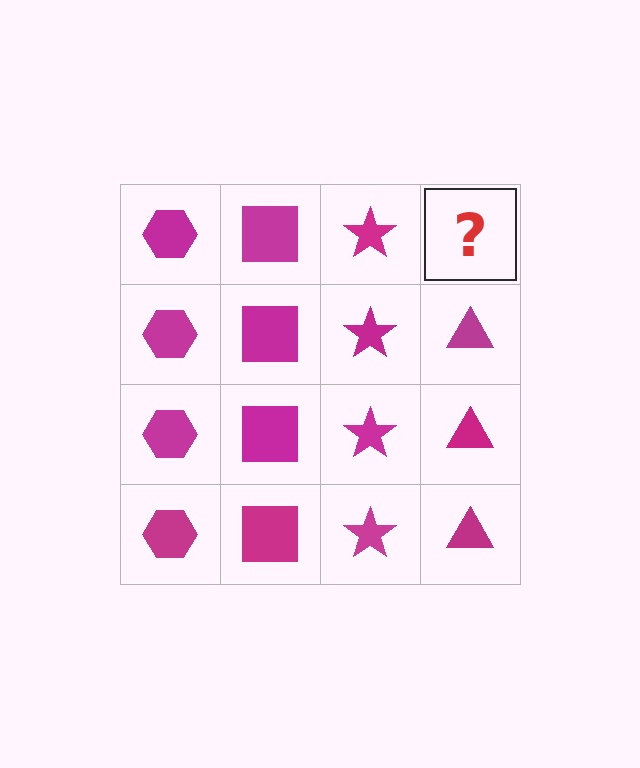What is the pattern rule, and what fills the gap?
The rule is that each column has a consistent shape. The gap should be filled with a magenta triangle.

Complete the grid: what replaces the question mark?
The question mark should be replaced with a magenta triangle.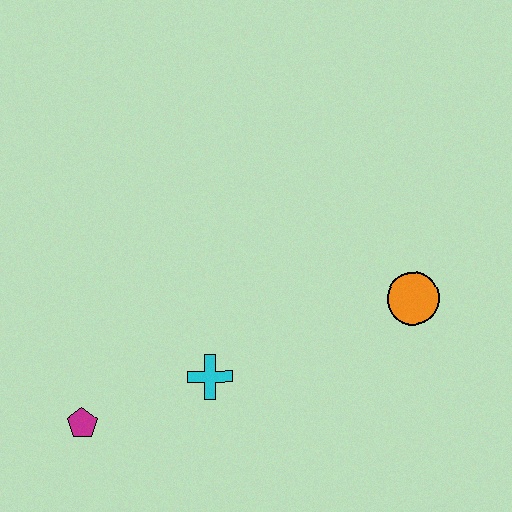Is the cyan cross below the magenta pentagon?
No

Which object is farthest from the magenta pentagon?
The orange circle is farthest from the magenta pentagon.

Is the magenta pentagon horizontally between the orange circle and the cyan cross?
No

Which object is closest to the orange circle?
The cyan cross is closest to the orange circle.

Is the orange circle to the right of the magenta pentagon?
Yes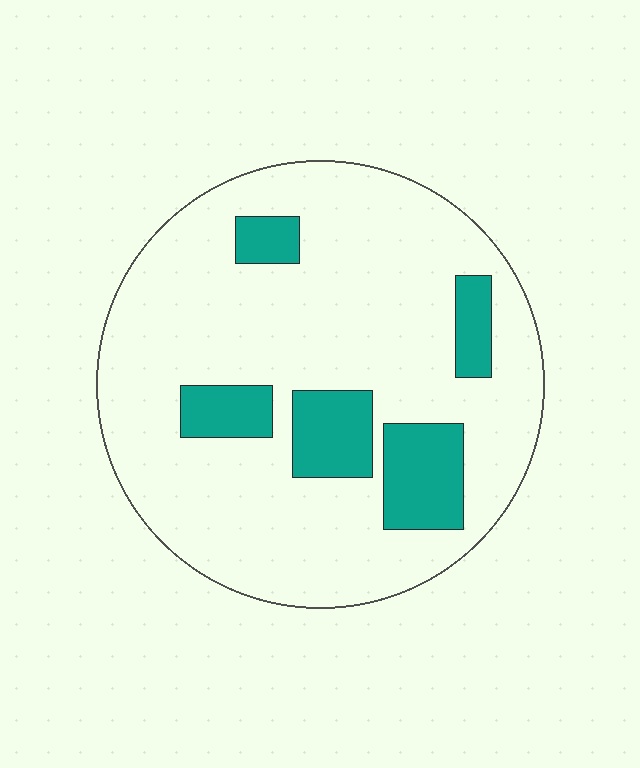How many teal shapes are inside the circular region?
5.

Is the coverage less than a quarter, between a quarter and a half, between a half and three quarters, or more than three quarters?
Less than a quarter.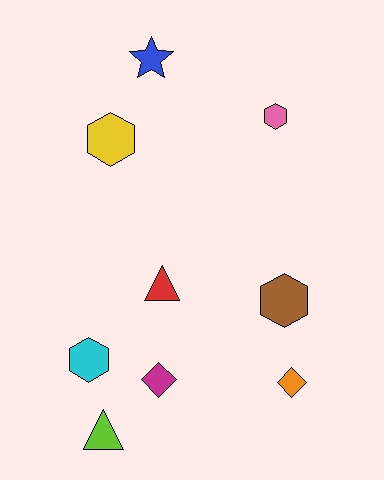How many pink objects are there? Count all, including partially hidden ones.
There is 1 pink object.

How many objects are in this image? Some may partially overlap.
There are 9 objects.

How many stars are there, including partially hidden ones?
There is 1 star.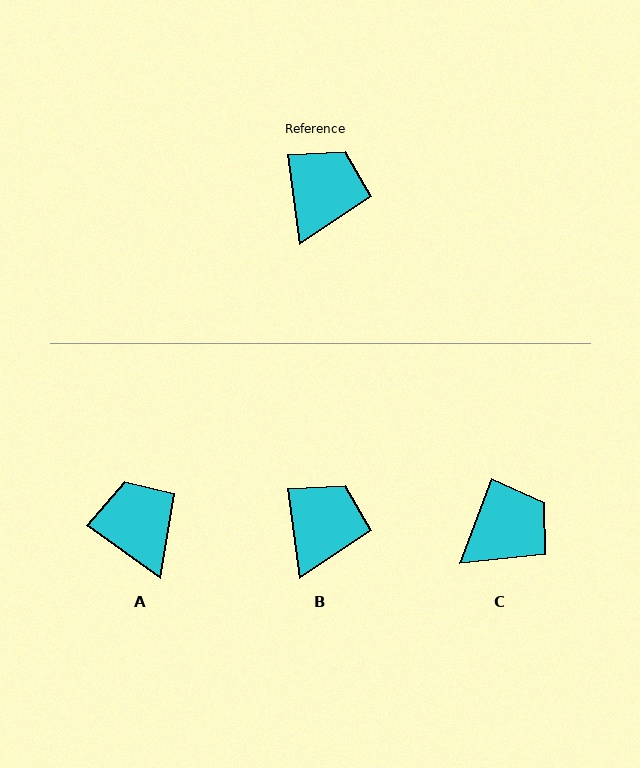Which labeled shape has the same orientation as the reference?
B.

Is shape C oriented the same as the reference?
No, it is off by about 28 degrees.